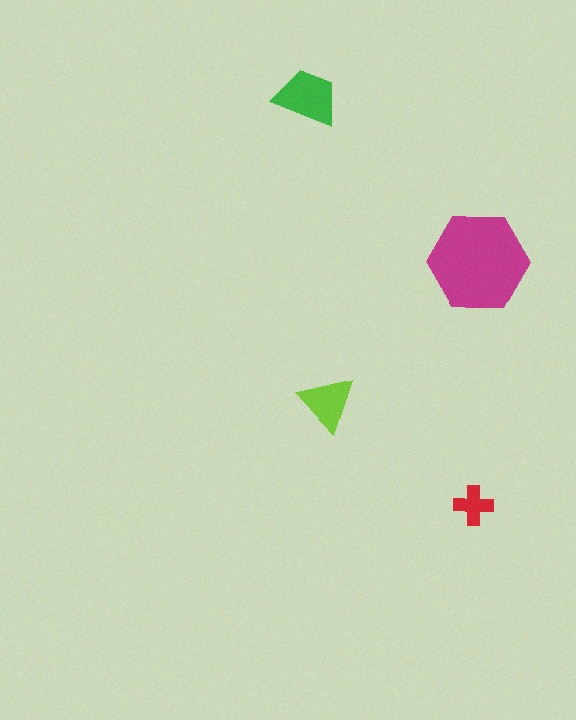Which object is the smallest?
The red cross.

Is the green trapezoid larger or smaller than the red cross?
Larger.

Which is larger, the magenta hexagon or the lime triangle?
The magenta hexagon.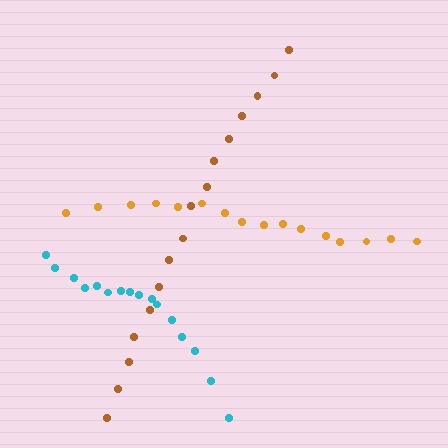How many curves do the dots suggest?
There are 3 distinct paths.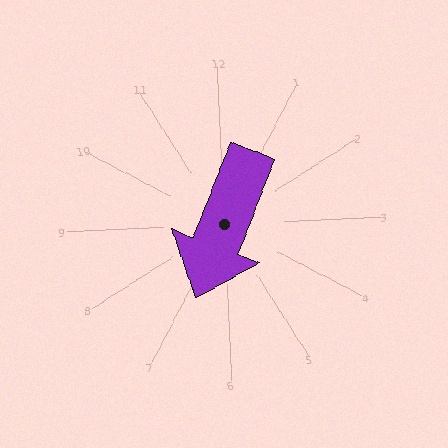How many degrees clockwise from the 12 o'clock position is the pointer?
Approximately 204 degrees.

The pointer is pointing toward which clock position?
Roughly 7 o'clock.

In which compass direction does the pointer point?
Southwest.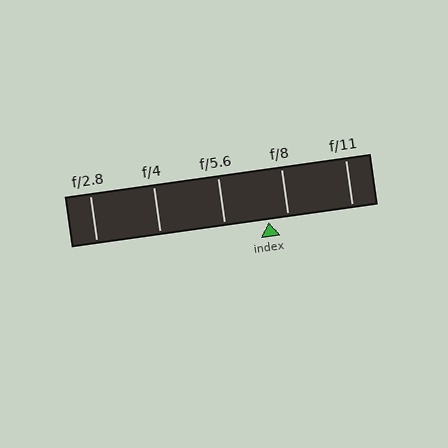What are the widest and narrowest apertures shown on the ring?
The widest aperture shown is f/2.8 and the narrowest is f/11.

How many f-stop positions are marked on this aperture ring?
There are 5 f-stop positions marked.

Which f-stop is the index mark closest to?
The index mark is closest to f/8.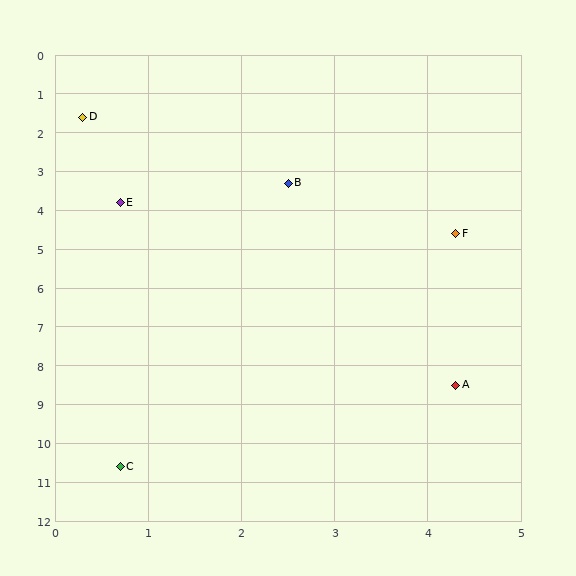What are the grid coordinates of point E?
Point E is at approximately (0.7, 3.8).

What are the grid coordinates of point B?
Point B is at approximately (2.5, 3.3).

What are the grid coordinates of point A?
Point A is at approximately (4.3, 8.5).